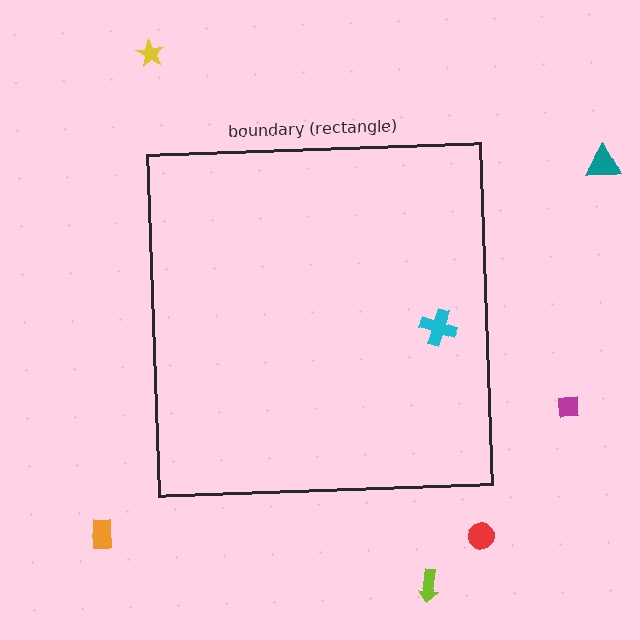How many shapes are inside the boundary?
1 inside, 6 outside.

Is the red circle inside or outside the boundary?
Outside.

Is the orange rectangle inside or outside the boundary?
Outside.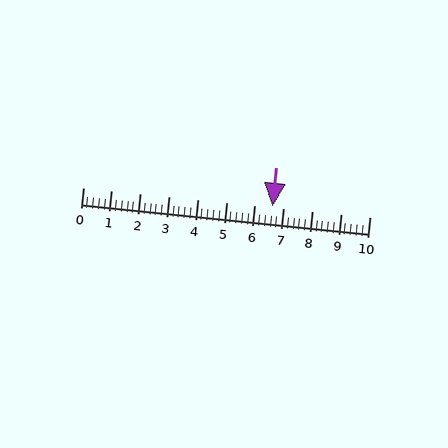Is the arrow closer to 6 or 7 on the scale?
The arrow is closer to 7.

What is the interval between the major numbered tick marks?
The major tick marks are spaced 1 units apart.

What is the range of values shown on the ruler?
The ruler shows values from 0 to 10.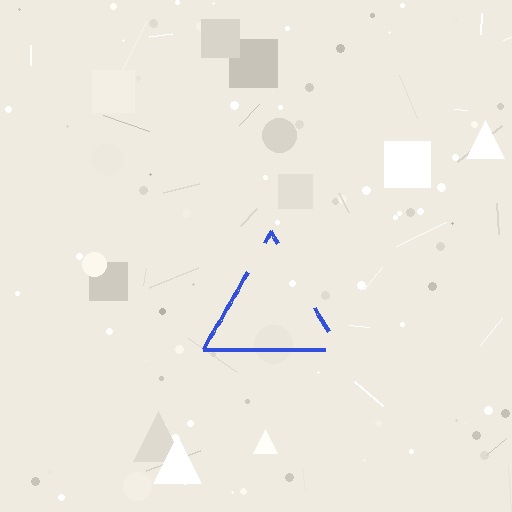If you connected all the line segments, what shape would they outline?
They would outline a triangle.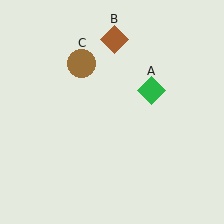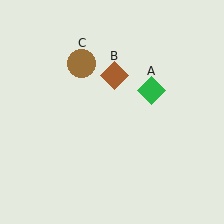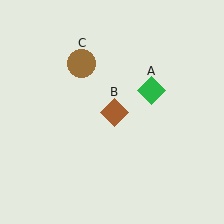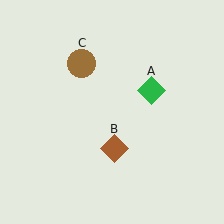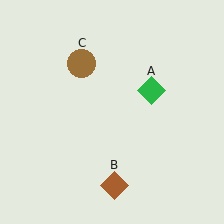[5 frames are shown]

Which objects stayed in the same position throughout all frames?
Green diamond (object A) and brown circle (object C) remained stationary.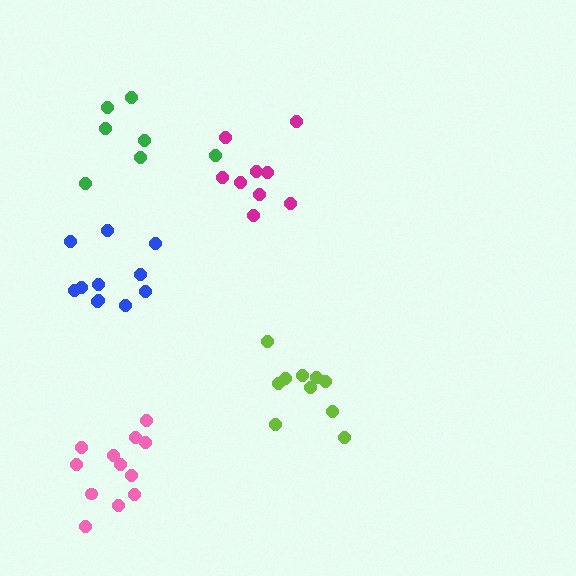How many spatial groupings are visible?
There are 5 spatial groupings.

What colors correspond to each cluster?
The clusters are colored: green, magenta, blue, pink, lime.